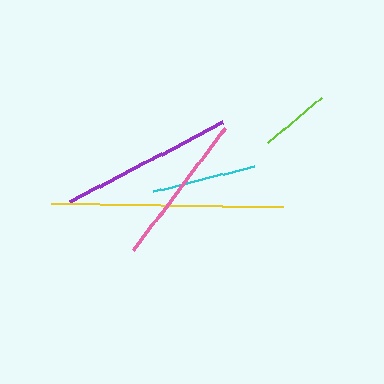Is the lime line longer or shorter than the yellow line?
The yellow line is longer than the lime line.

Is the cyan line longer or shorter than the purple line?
The purple line is longer than the cyan line.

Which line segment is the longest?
The yellow line is the longest at approximately 232 pixels.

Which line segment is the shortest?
The lime line is the shortest at approximately 70 pixels.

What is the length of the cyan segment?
The cyan segment is approximately 105 pixels long.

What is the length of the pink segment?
The pink segment is approximately 153 pixels long.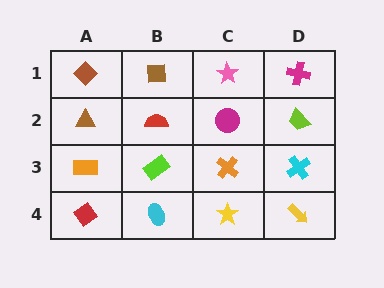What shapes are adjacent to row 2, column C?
A pink star (row 1, column C), an orange cross (row 3, column C), a red semicircle (row 2, column B), a lime trapezoid (row 2, column D).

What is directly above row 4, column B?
A lime rectangle.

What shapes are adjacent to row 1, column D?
A lime trapezoid (row 2, column D), a pink star (row 1, column C).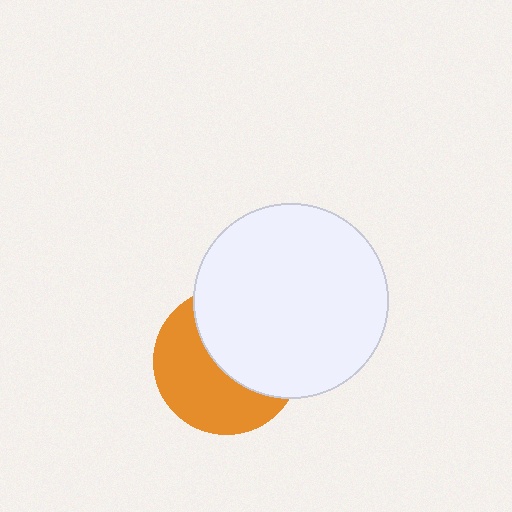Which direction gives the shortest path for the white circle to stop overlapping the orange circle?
Moving toward the upper-right gives the shortest separation.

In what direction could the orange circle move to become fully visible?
The orange circle could move toward the lower-left. That would shift it out from behind the white circle entirely.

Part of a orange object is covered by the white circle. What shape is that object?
It is a circle.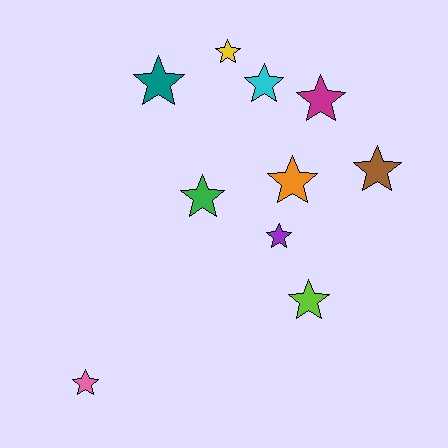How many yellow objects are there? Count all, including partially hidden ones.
There is 1 yellow object.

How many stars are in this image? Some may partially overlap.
There are 10 stars.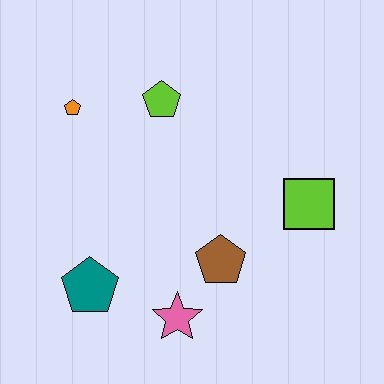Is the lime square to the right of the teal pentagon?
Yes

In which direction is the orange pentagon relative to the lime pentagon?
The orange pentagon is to the left of the lime pentagon.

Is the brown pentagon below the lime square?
Yes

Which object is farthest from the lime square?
The orange pentagon is farthest from the lime square.